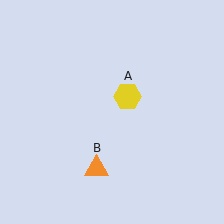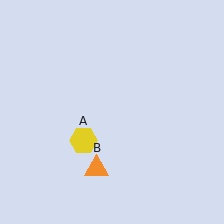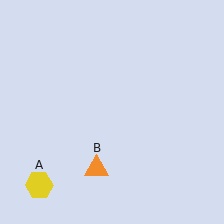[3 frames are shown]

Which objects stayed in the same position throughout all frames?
Orange triangle (object B) remained stationary.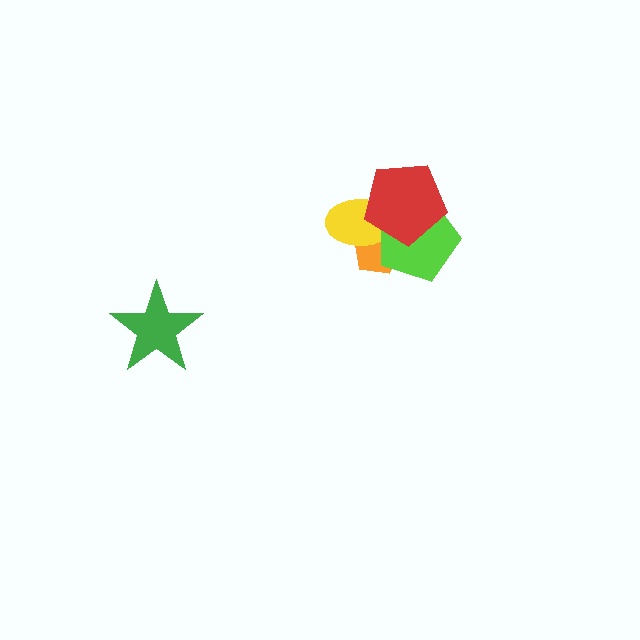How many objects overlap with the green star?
0 objects overlap with the green star.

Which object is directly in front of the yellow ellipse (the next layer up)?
The lime pentagon is directly in front of the yellow ellipse.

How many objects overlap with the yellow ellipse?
3 objects overlap with the yellow ellipse.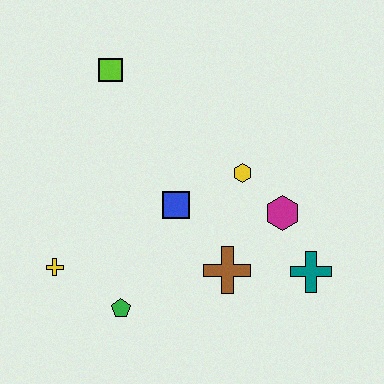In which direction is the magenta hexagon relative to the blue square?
The magenta hexagon is to the right of the blue square.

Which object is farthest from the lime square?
The teal cross is farthest from the lime square.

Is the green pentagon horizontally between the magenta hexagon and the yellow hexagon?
No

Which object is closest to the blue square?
The yellow hexagon is closest to the blue square.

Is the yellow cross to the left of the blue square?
Yes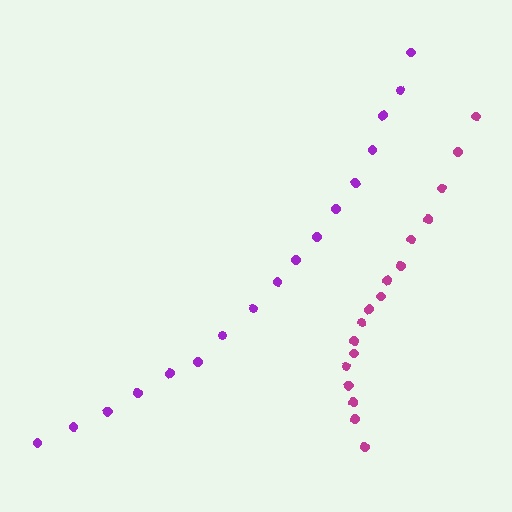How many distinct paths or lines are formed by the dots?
There are 2 distinct paths.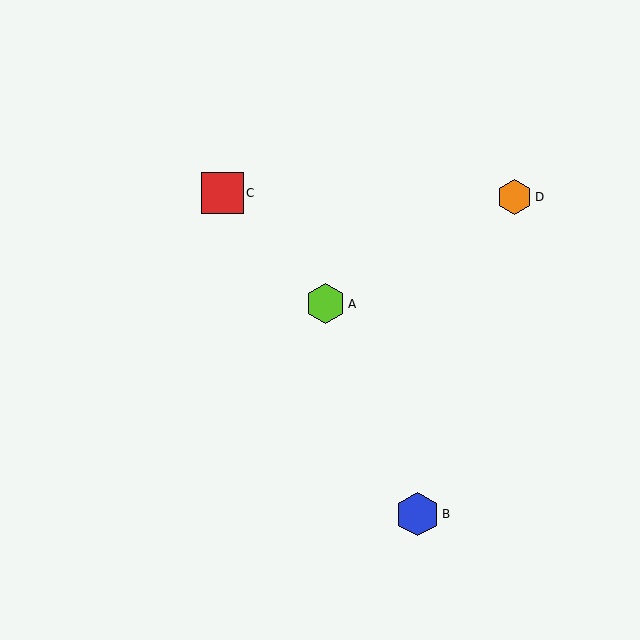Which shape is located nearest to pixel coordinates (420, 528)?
The blue hexagon (labeled B) at (418, 514) is nearest to that location.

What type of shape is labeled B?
Shape B is a blue hexagon.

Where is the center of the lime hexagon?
The center of the lime hexagon is at (326, 304).